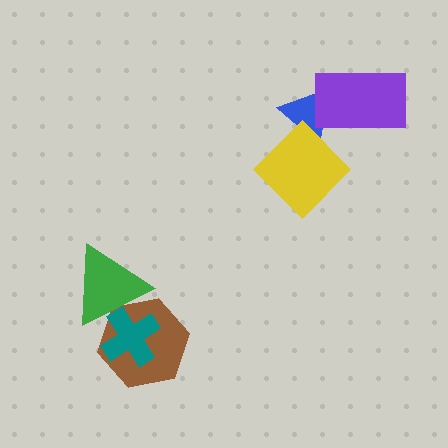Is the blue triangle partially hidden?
Yes, it is partially covered by another shape.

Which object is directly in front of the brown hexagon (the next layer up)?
The teal cross is directly in front of the brown hexagon.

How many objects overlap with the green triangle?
2 objects overlap with the green triangle.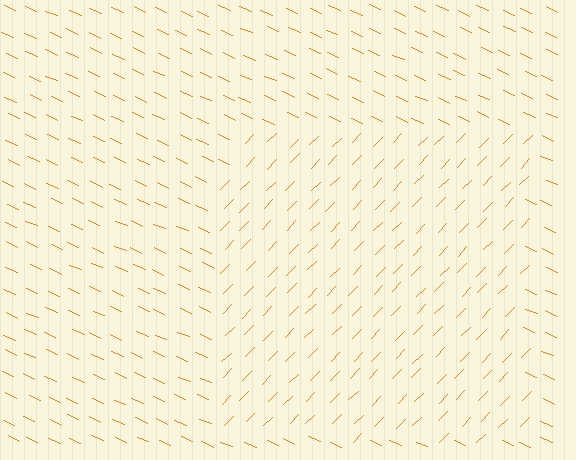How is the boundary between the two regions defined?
The boundary is defined purely by a change in line orientation (approximately 70 degrees difference). All lines are the same color and thickness.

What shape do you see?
I see a rectangle.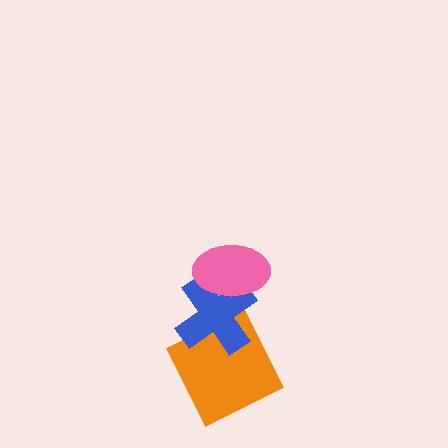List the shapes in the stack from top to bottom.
From top to bottom: the pink ellipse, the blue cross, the orange square.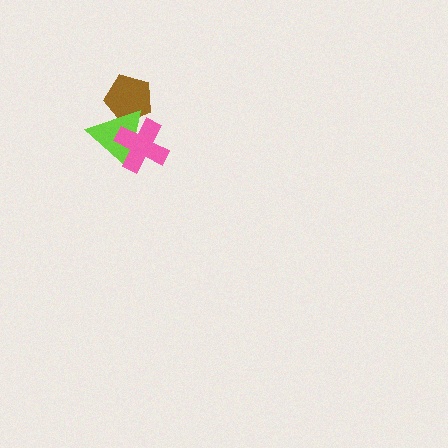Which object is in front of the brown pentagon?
The lime triangle is in front of the brown pentagon.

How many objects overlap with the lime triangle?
2 objects overlap with the lime triangle.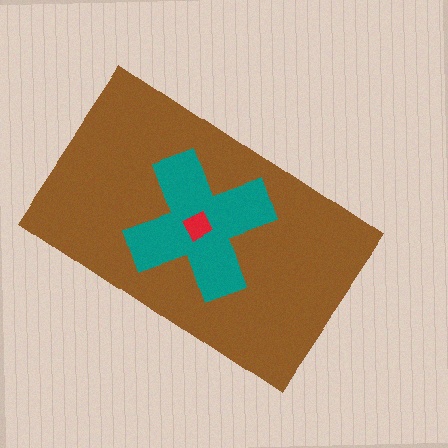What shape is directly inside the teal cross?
The red diamond.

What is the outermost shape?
The brown rectangle.